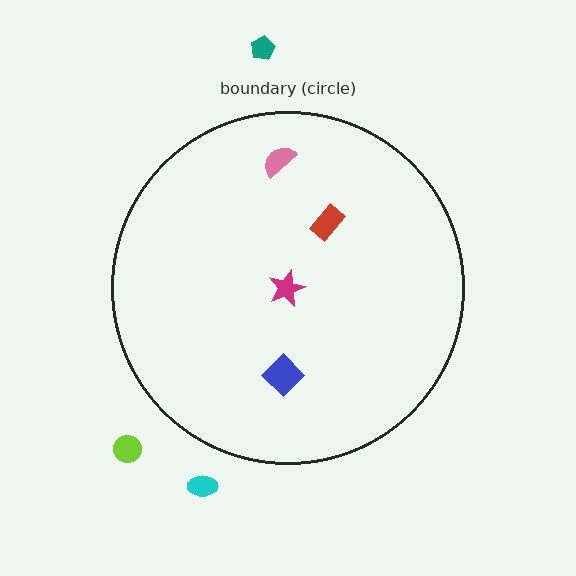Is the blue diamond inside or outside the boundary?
Inside.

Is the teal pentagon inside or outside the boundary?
Outside.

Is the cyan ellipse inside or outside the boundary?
Outside.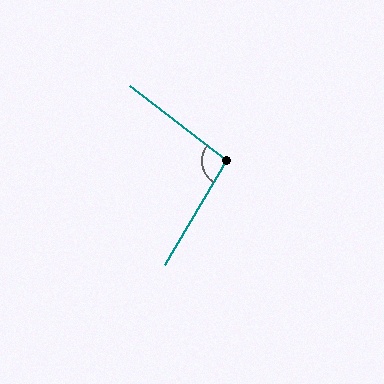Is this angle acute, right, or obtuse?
It is obtuse.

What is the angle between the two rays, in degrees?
Approximately 97 degrees.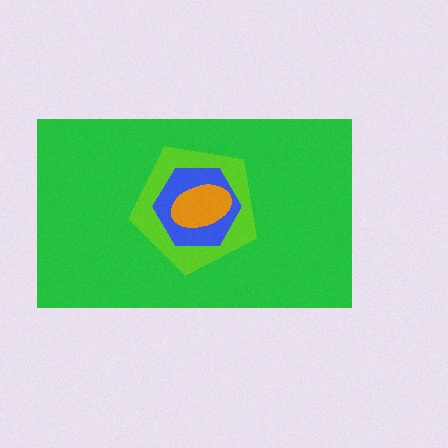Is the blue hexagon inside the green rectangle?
Yes.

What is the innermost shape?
The orange ellipse.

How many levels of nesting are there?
4.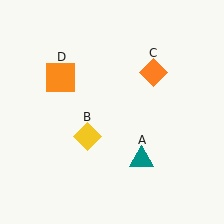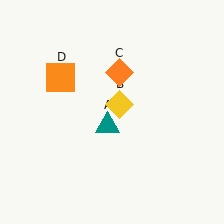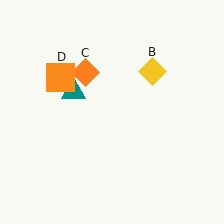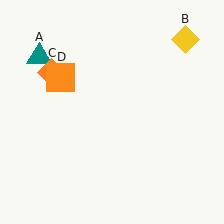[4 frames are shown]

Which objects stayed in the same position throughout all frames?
Orange square (object D) remained stationary.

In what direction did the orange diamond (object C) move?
The orange diamond (object C) moved left.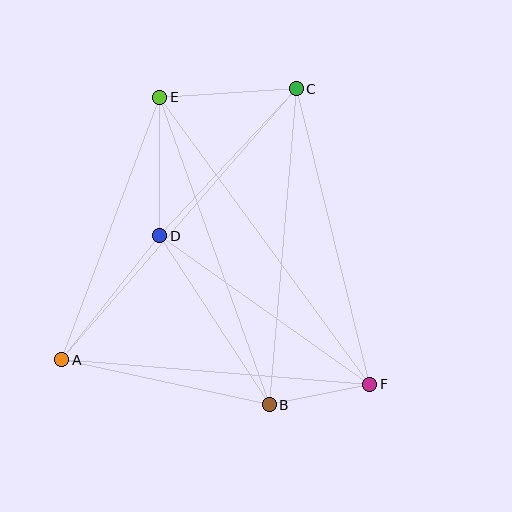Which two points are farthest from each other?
Points A and C are farthest from each other.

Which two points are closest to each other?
Points B and F are closest to each other.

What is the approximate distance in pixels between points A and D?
The distance between A and D is approximately 158 pixels.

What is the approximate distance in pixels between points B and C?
The distance between B and C is approximately 317 pixels.